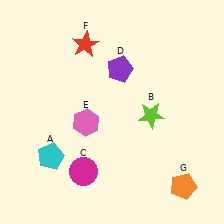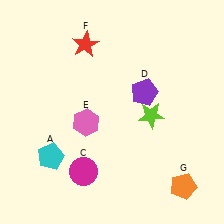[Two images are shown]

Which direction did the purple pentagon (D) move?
The purple pentagon (D) moved right.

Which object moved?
The purple pentagon (D) moved right.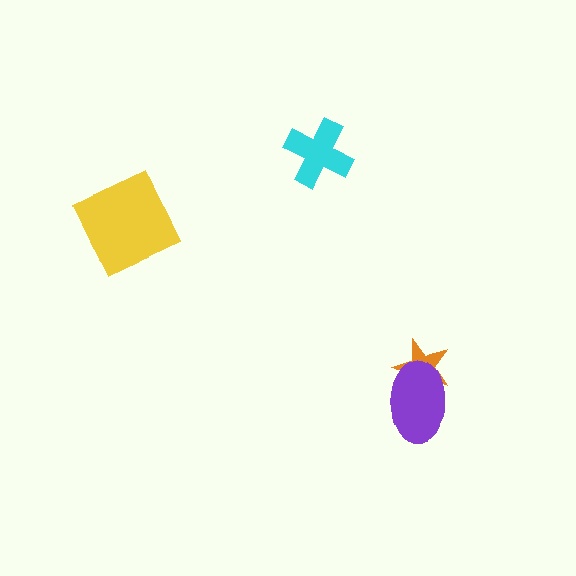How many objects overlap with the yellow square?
0 objects overlap with the yellow square.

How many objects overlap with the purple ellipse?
1 object overlaps with the purple ellipse.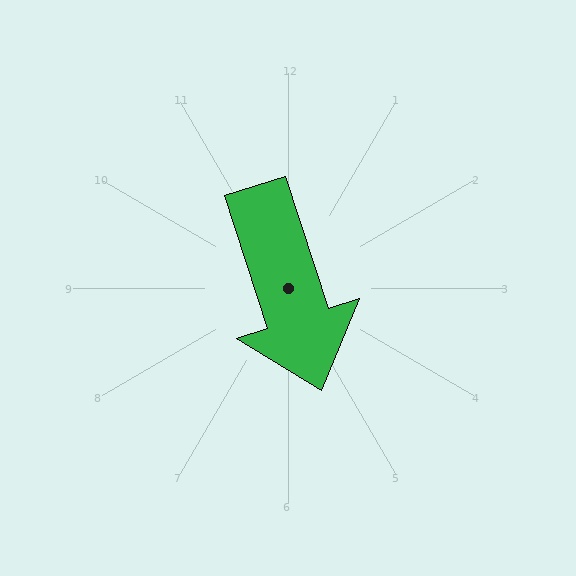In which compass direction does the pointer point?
South.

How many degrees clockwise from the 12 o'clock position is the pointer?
Approximately 162 degrees.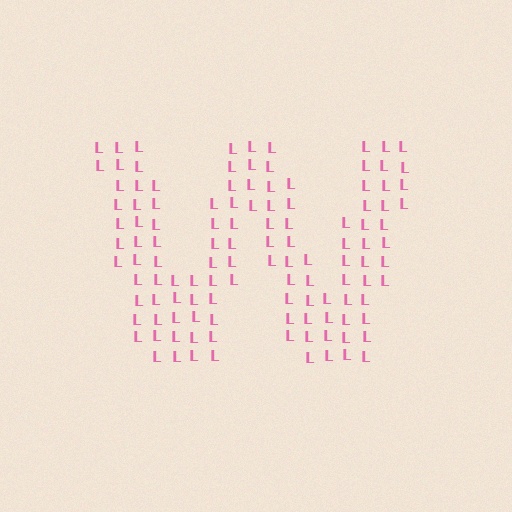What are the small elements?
The small elements are letter L's.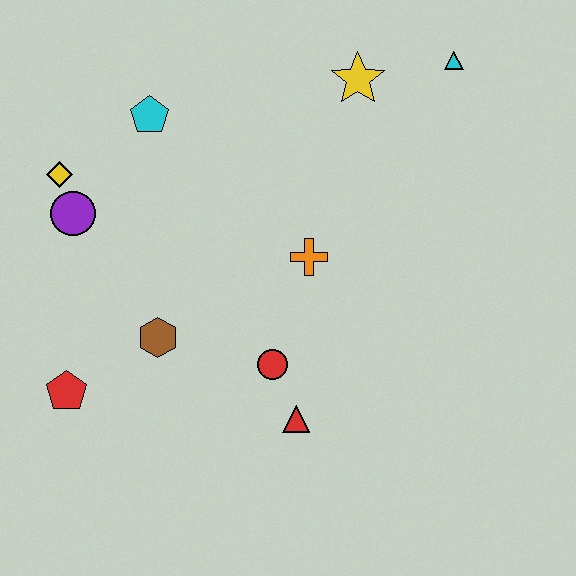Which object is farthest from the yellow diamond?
The cyan triangle is farthest from the yellow diamond.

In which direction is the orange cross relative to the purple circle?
The orange cross is to the right of the purple circle.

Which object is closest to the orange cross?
The red circle is closest to the orange cross.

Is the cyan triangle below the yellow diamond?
No